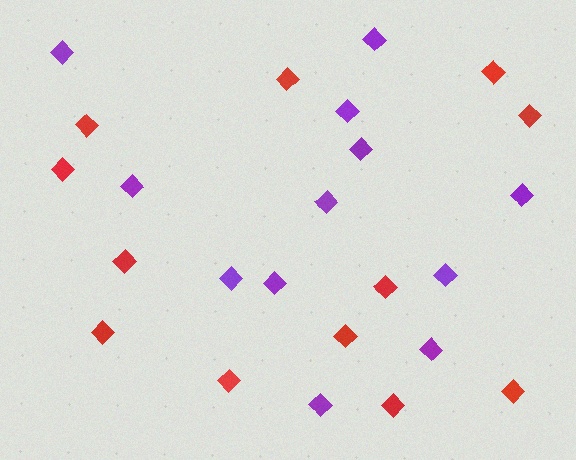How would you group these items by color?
There are 2 groups: one group of red diamonds (12) and one group of purple diamonds (12).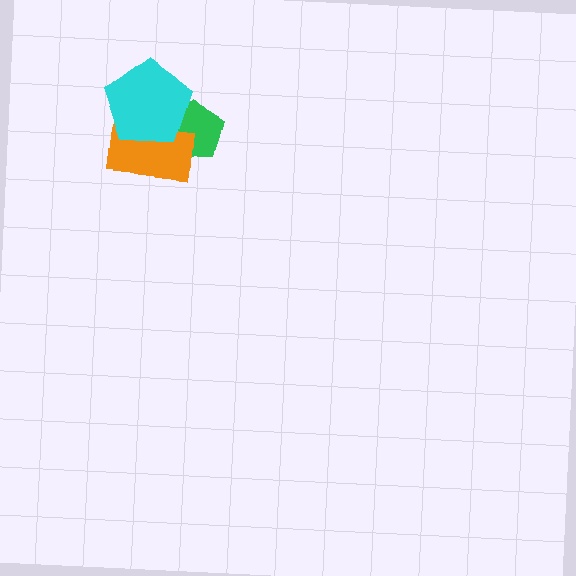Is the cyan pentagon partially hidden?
No, no other shape covers it.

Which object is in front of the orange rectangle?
The cyan pentagon is in front of the orange rectangle.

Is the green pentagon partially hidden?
Yes, it is partially covered by another shape.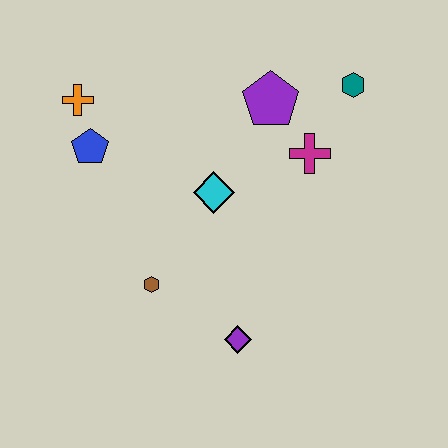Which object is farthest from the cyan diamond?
The teal hexagon is farthest from the cyan diamond.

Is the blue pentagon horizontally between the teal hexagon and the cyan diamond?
No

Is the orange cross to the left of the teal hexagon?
Yes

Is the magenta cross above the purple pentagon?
No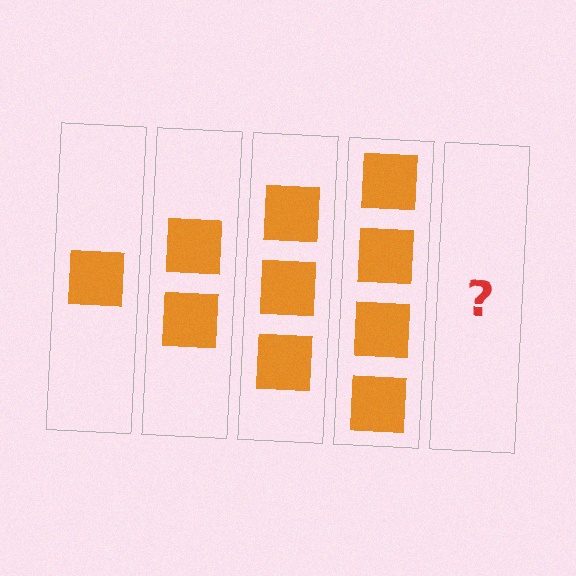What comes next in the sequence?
The next element should be 5 squares.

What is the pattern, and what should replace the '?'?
The pattern is that each step adds one more square. The '?' should be 5 squares.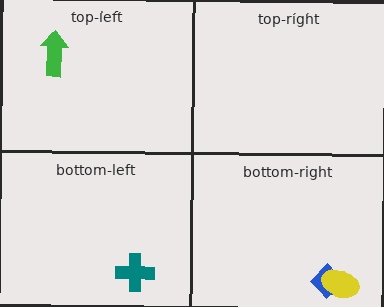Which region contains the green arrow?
The top-left region.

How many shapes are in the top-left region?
1.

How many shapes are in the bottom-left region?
1.